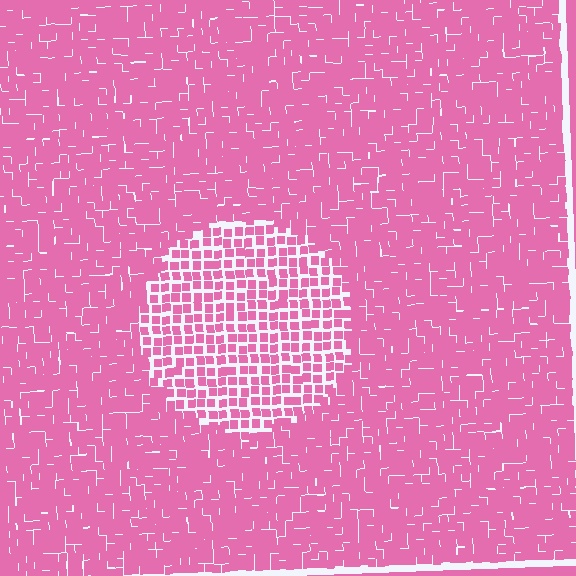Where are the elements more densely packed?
The elements are more densely packed outside the circle boundary.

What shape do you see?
I see a circle.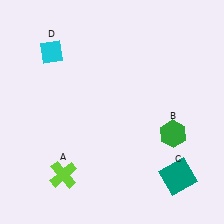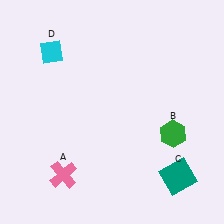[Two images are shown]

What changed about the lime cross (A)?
In Image 1, A is lime. In Image 2, it changed to pink.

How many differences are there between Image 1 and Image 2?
There is 1 difference between the two images.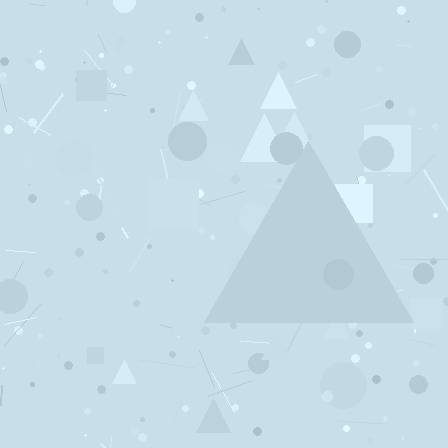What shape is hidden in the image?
A triangle is hidden in the image.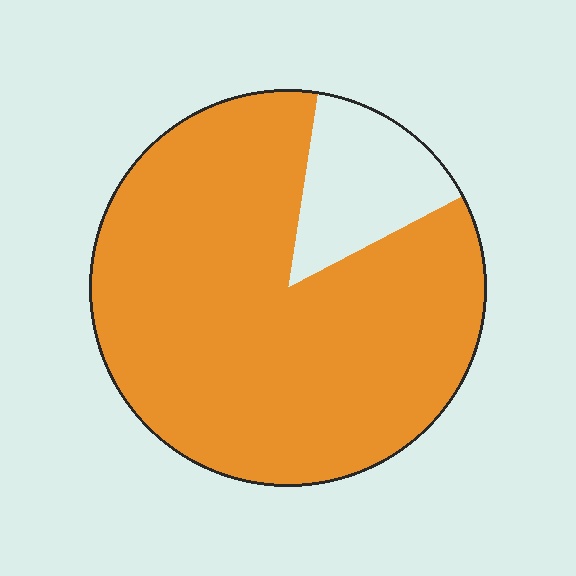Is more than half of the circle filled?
Yes.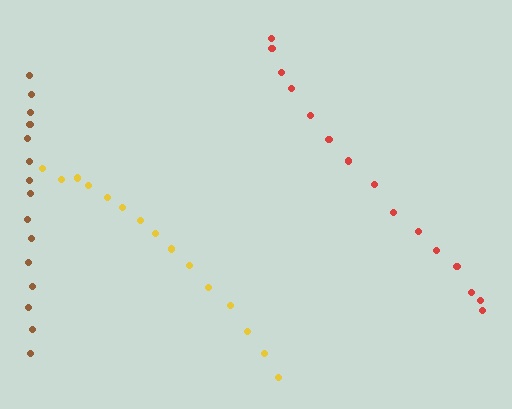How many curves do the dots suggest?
There are 3 distinct paths.